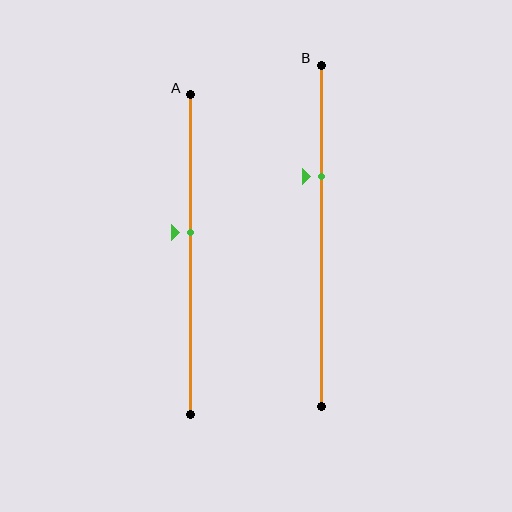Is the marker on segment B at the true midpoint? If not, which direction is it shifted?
No, the marker on segment B is shifted upward by about 17% of the segment length.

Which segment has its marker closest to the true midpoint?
Segment A has its marker closest to the true midpoint.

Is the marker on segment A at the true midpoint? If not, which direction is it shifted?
No, the marker on segment A is shifted upward by about 7% of the segment length.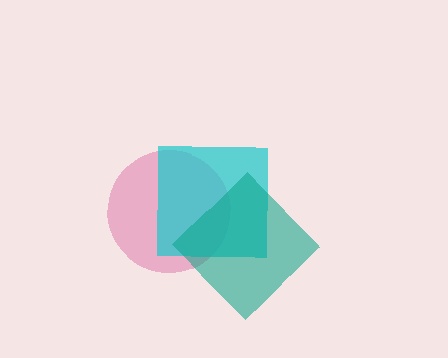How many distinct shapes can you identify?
There are 3 distinct shapes: a pink circle, a cyan square, a teal diamond.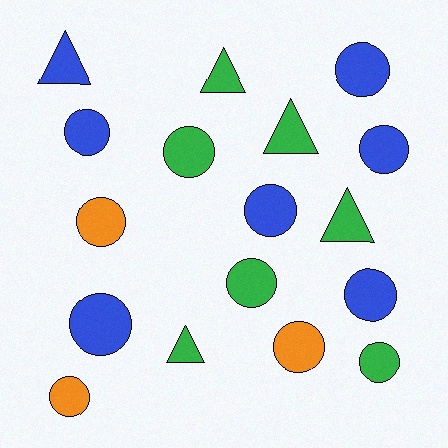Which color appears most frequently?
Blue, with 7 objects.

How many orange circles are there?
There are 3 orange circles.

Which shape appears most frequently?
Circle, with 12 objects.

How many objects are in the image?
There are 17 objects.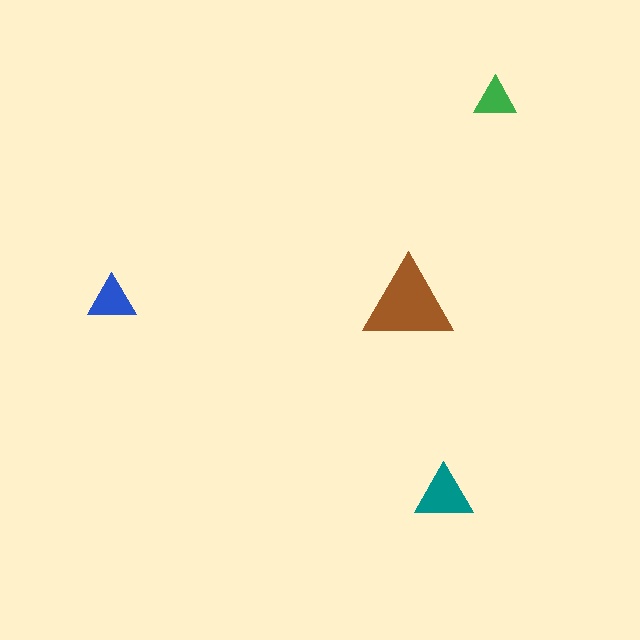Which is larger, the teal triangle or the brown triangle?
The brown one.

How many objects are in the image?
There are 4 objects in the image.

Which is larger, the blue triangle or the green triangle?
The blue one.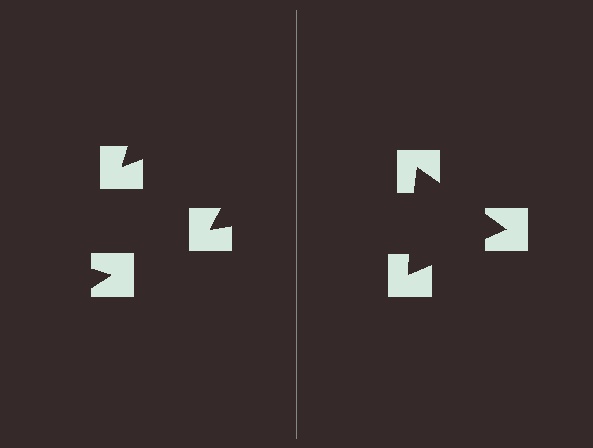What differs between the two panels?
The notched squares are positioned identically on both sides; only the wedge orientations differ. On the right they align to a triangle; on the left they are misaligned.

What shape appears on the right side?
An illusory triangle.